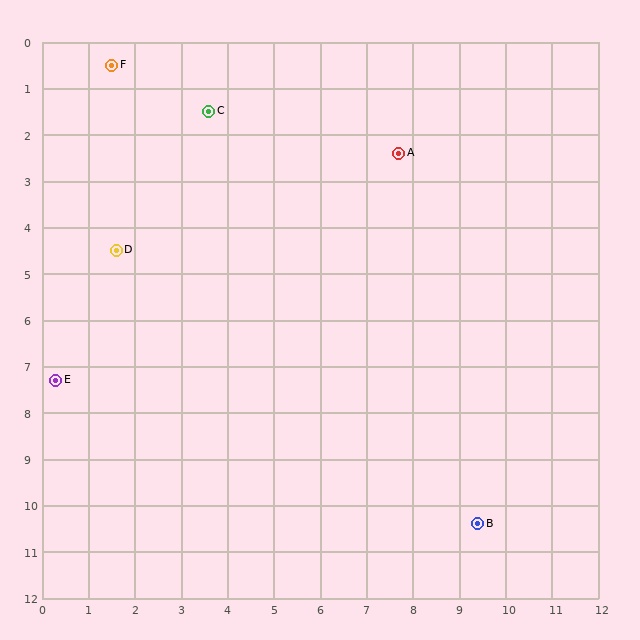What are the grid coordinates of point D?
Point D is at approximately (1.6, 4.5).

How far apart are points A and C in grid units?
Points A and C are about 4.2 grid units apart.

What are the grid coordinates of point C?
Point C is at approximately (3.6, 1.5).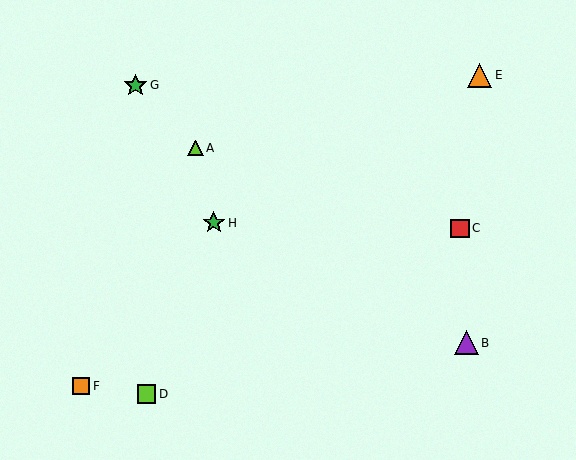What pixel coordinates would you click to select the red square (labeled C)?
Click at (460, 228) to select the red square C.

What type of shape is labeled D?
Shape D is a lime square.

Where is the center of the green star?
The center of the green star is at (136, 85).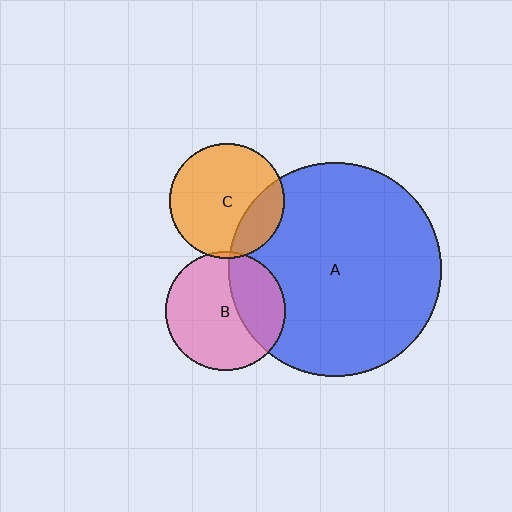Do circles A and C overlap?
Yes.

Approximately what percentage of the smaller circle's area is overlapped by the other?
Approximately 25%.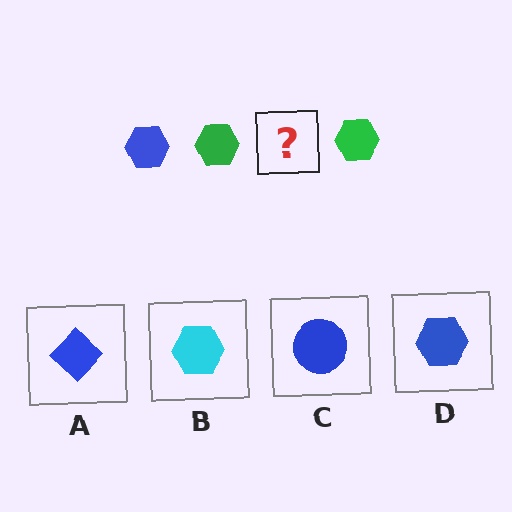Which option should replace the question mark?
Option D.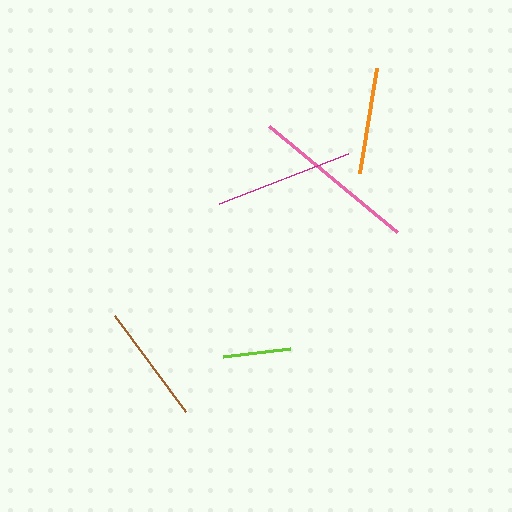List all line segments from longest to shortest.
From longest to shortest: pink, magenta, brown, orange, lime.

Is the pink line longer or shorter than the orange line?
The pink line is longer than the orange line.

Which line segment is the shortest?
The lime line is the shortest at approximately 67 pixels.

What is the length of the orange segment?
The orange segment is approximately 106 pixels long.